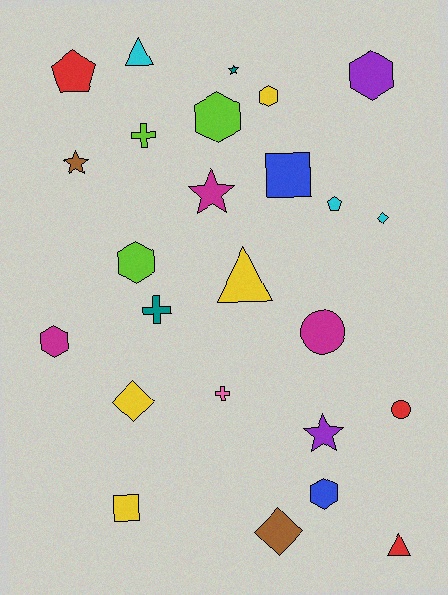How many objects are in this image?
There are 25 objects.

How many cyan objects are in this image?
There are 3 cyan objects.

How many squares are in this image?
There are 2 squares.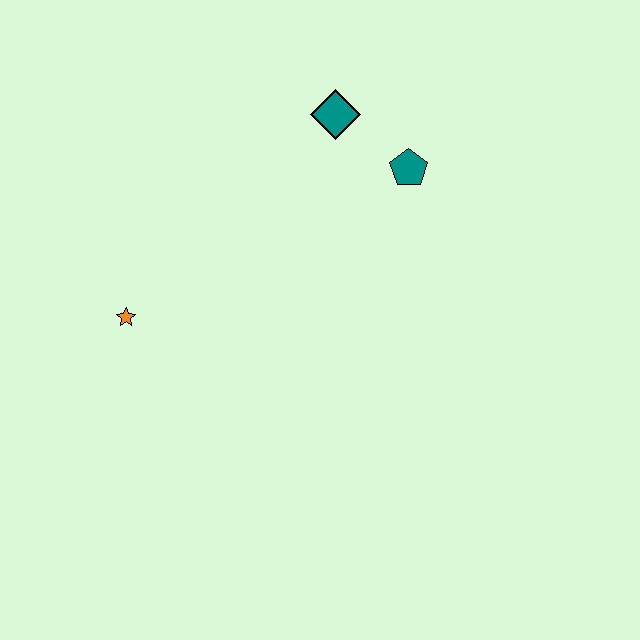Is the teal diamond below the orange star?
No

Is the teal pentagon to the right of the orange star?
Yes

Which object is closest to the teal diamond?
The teal pentagon is closest to the teal diamond.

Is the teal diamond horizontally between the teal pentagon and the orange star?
Yes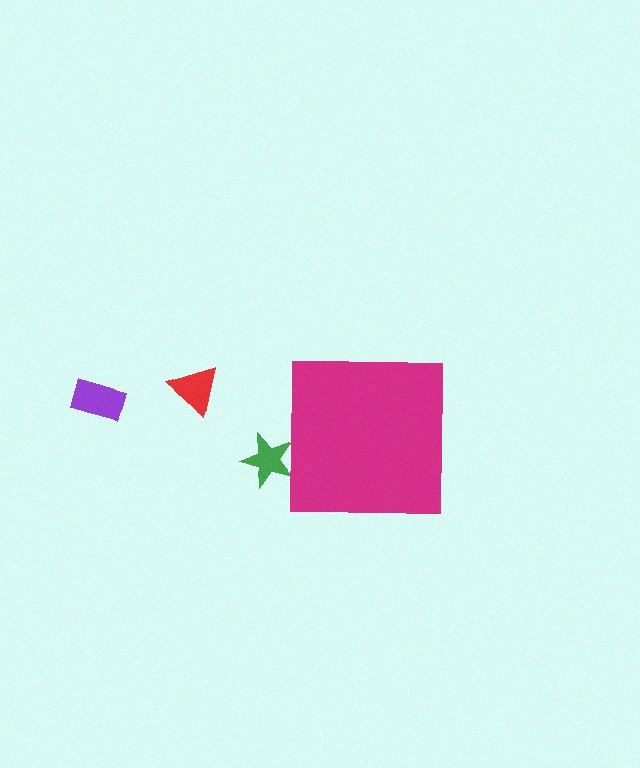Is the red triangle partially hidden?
No, the red triangle is fully visible.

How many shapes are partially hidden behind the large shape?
1 shape is partially hidden.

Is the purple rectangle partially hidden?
No, the purple rectangle is fully visible.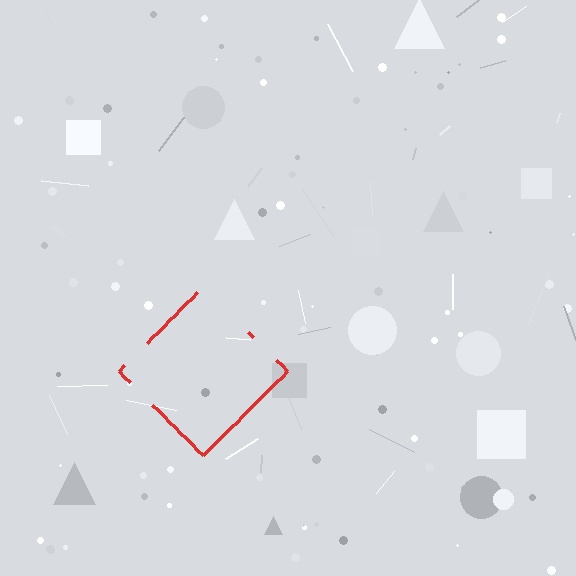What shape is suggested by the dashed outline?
The dashed outline suggests a diamond.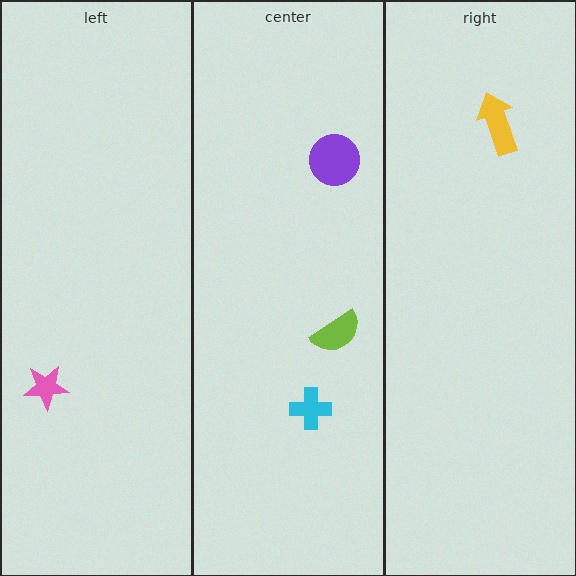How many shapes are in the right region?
1.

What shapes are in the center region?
The lime semicircle, the purple circle, the cyan cross.